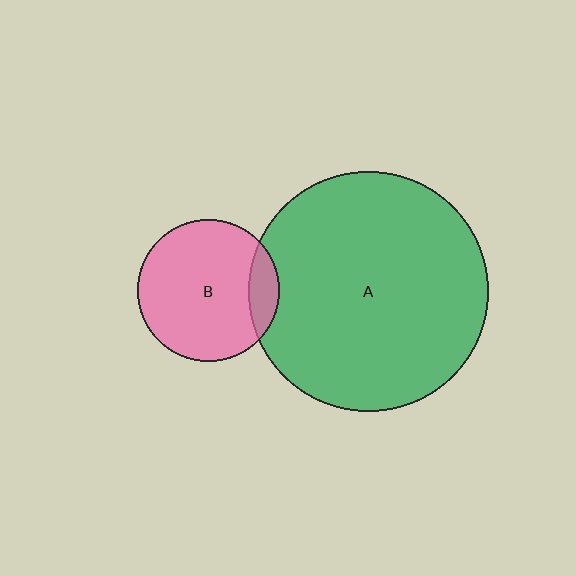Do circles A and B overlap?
Yes.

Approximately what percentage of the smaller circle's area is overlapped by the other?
Approximately 15%.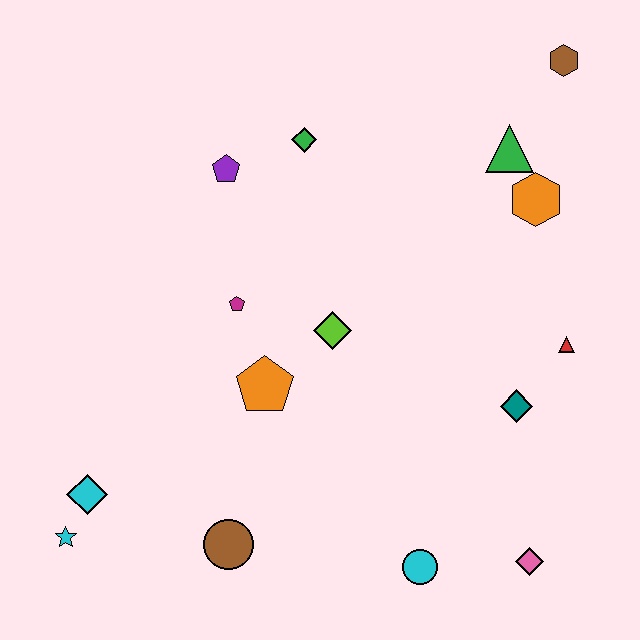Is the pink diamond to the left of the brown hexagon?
Yes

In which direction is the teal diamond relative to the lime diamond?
The teal diamond is to the right of the lime diamond.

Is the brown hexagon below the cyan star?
No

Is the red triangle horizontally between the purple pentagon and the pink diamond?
No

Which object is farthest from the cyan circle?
The brown hexagon is farthest from the cyan circle.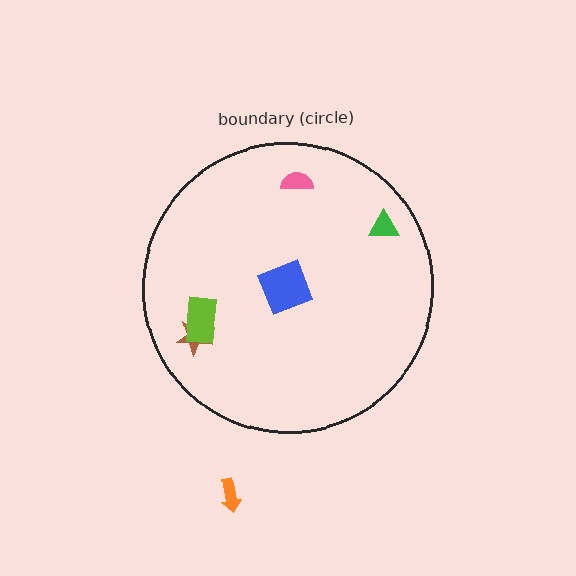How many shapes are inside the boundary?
5 inside, 1 outside.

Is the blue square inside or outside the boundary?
Inside.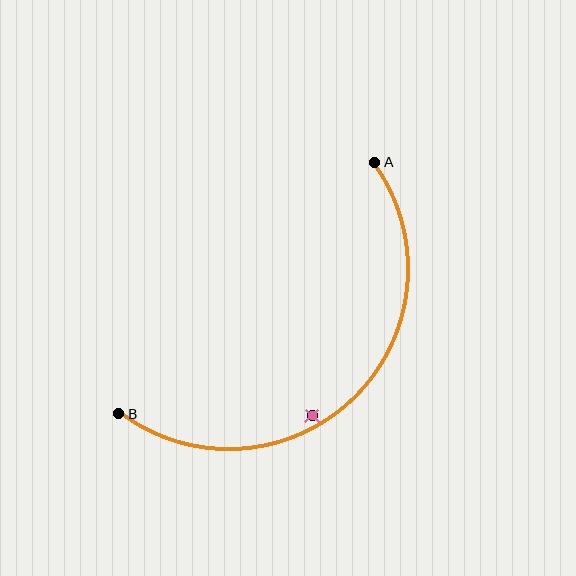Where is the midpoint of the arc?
The arc midpoint is the point on the curve farthest from the straight line joining A and B. It sits below and to the right of that line.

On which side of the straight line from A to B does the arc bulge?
The arc bulges below and to the right of the straight line connecting A and B.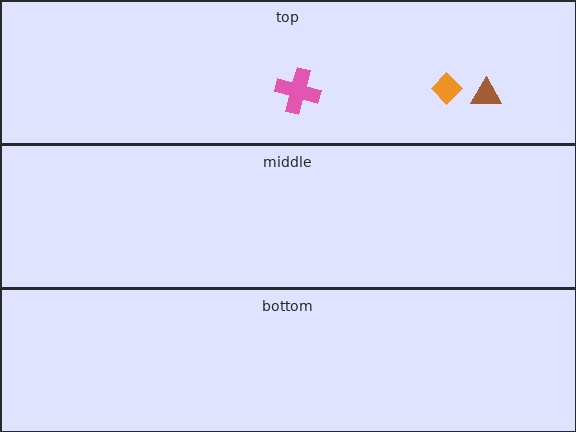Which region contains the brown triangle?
The top region.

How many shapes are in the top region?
3.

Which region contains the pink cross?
The top region.